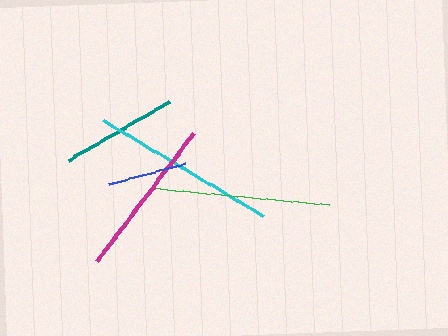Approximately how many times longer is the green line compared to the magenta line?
The green line is approximately 1.1 times the length of the magenta line.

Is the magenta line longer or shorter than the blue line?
The magenta line is longer than the blue line.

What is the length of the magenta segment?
The magenta segment is approximately 160 pixels long.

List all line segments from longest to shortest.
From longest to shortest: cyan, green, magenta, teal, blue.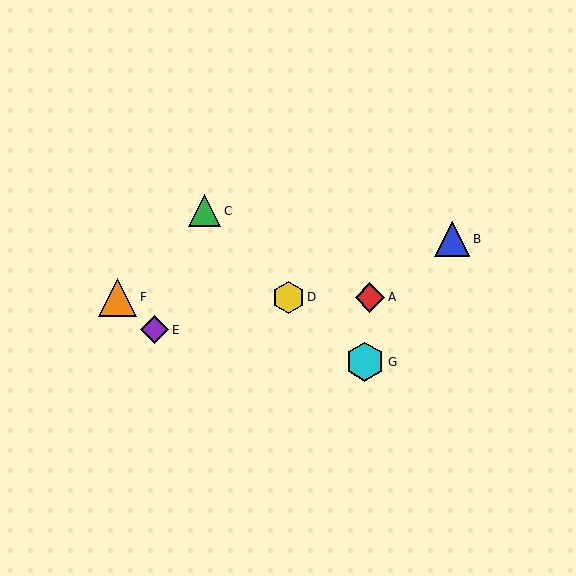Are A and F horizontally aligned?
Yes, both are at y≈297.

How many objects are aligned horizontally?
3 objects (A, D, F) are aligned horizontally.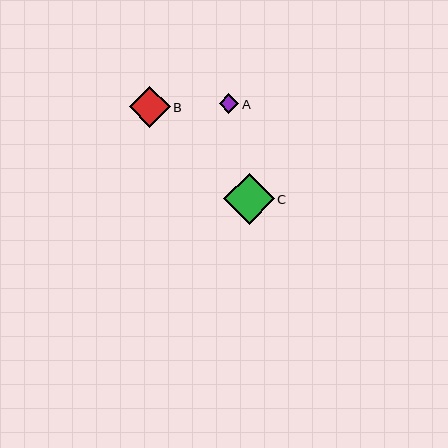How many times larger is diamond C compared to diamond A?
Diamond C is approximately 2.6 times the size of diamond A.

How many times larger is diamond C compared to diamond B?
Diamond C is approximately 1.2 times the size of diamond B.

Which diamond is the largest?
Diamond C is the largest with a size of approximately 51 pixels.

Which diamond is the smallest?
Diamond A is the smallest with a size of approximately 19 pixels.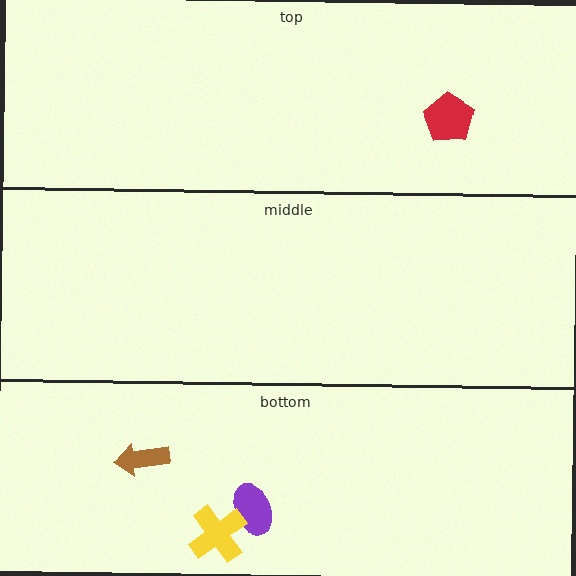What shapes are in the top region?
The red pentagon.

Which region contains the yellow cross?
The bottom region.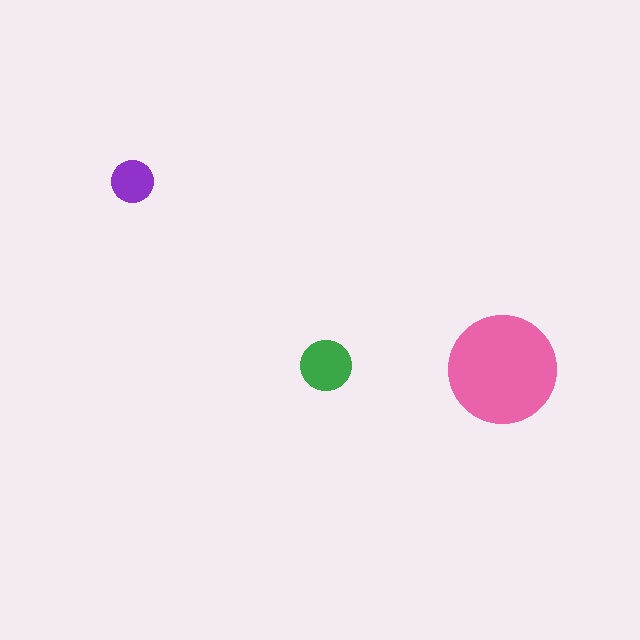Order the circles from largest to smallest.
the pink one, the green one, the purple one.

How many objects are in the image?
There are 3 objects in the image.